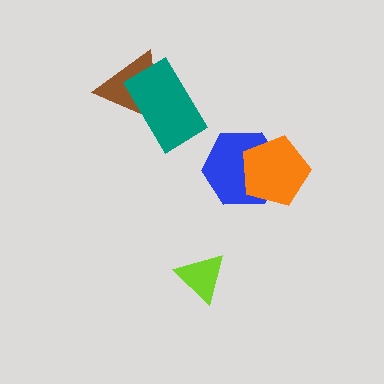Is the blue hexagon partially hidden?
Yes, it is partially covered by another shape.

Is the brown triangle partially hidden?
Yes, it is partially covered by another shape.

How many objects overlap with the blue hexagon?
1 object overlaps with the blue hexagon.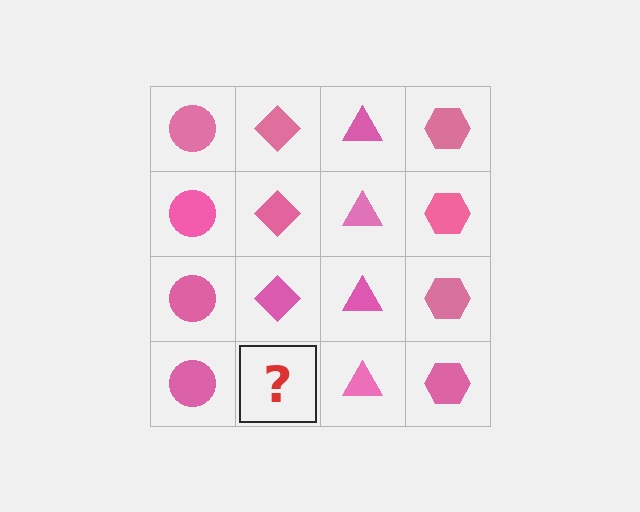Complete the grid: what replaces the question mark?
The question mark should be replaced with a pink diamond.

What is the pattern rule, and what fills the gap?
The rule is that each column has a consistent shape. The gap should be filled with a pink diamond.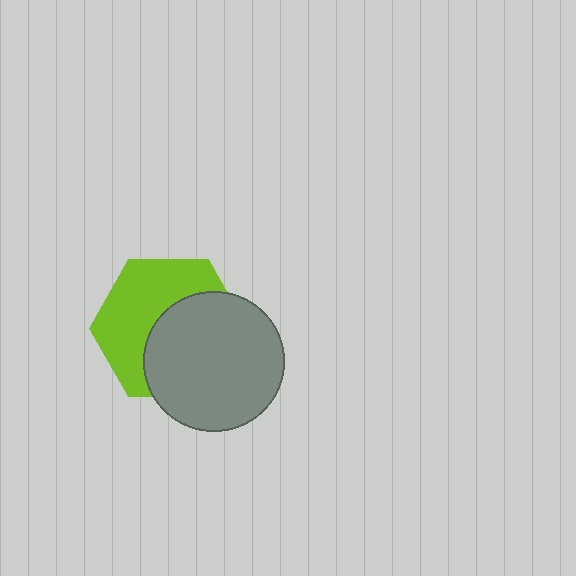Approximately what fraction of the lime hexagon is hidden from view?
Roughly 50% of the lime hexagon is hidden behind the gray circle.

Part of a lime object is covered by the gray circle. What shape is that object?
It is a hexagon.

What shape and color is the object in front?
The object in front is a gray circle.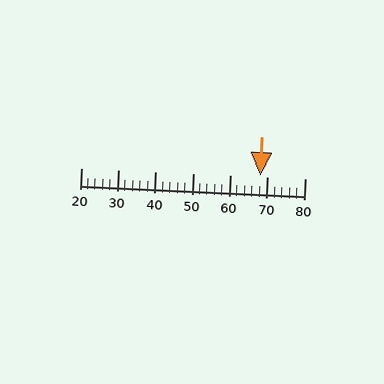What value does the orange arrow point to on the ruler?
The orange arrow points to approximately 68.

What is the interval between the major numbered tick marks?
The major tick marks are spaced 10 units apart.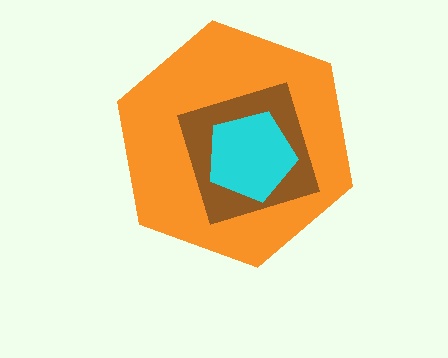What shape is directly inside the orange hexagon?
The brown diamond.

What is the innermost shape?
The cyan pentagon.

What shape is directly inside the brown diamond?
The cyan pentagon.